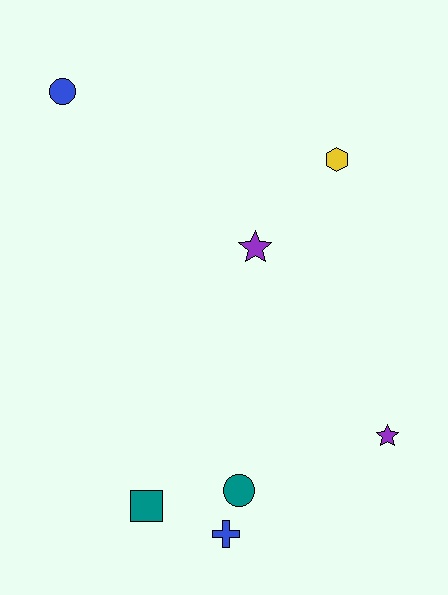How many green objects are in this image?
There are no green objects.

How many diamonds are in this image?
There are no diamonds.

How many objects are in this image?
There are 7 objects.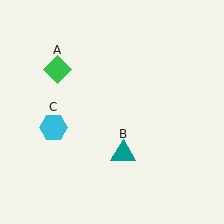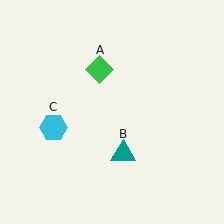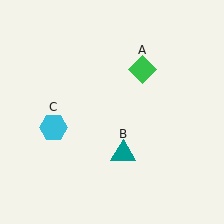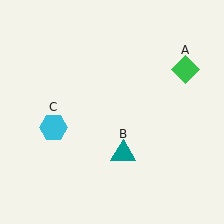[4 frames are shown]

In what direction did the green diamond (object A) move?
The green diamond (object A) moved right.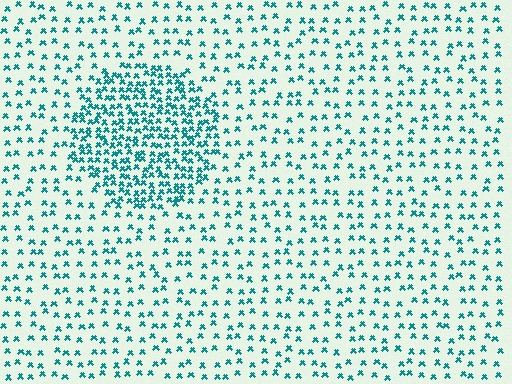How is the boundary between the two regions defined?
The boundary is defined by a change in element density (approximately 2.5x ratio). All elements are the same color, size, and shape.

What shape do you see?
I see a circle.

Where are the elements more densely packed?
The elements are more densely packed inside the circle boundary.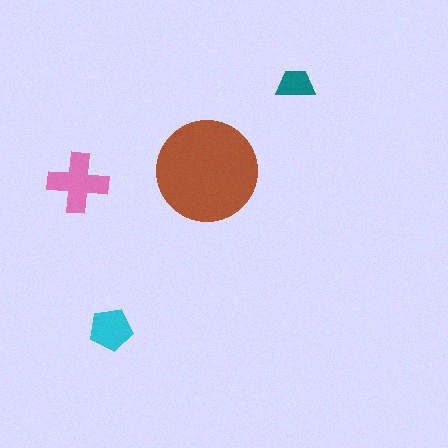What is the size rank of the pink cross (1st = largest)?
2nd.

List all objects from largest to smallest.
The brown circle, the pink cross, the cyan pentagon, the teal trapezoid.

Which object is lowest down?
The cyan pentagon is bottommost.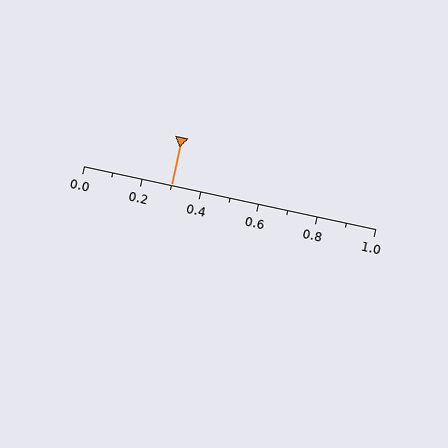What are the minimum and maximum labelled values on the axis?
The axis runs from 0.0 to 1.0.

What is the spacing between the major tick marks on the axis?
The major ticks are spaced 0.2 apart.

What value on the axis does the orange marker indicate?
The marker indicates approximately 0.3.